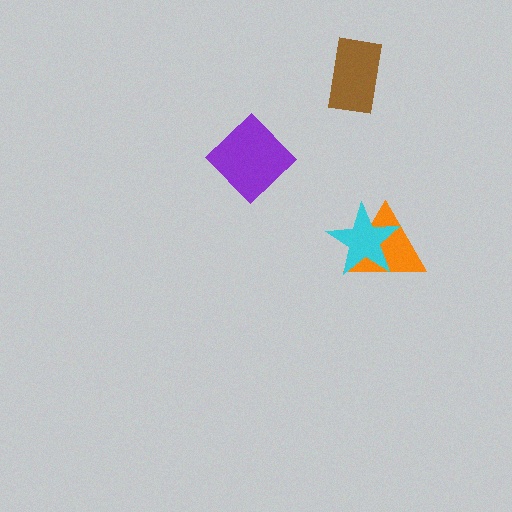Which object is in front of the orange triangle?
The cyan star is in front of the orange triangle.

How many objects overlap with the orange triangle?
1 object overlaps with the orange triangle.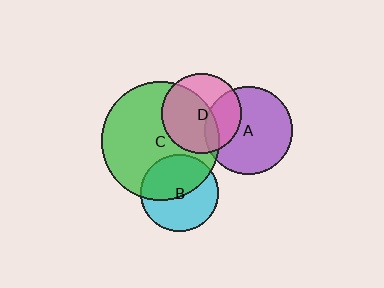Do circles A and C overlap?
Yes.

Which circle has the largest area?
Circle C (green).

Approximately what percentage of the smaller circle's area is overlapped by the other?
Approximately 10%.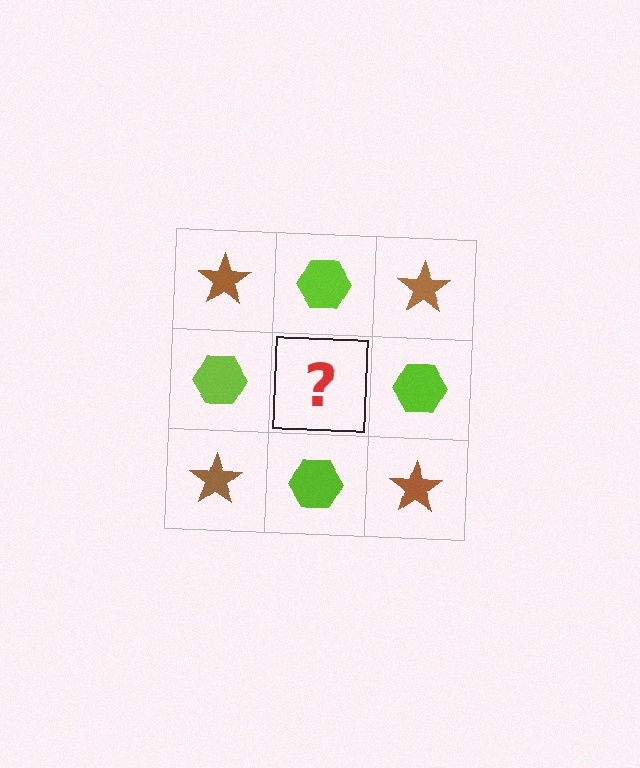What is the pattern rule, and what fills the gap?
The rule is that it alternates brown star and lime hexagon in a checkerboard pattern. The gap should be filled with a brown star.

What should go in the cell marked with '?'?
The missing cell should contain a brown star.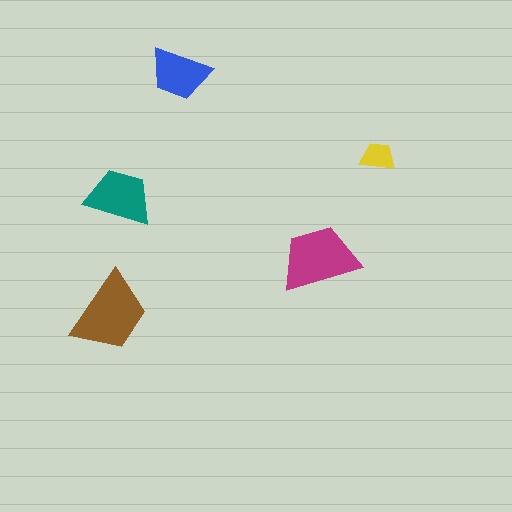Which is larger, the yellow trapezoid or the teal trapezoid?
The teal one.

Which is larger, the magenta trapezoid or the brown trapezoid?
The brown one.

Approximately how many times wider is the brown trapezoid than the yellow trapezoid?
About 2.5 times wider.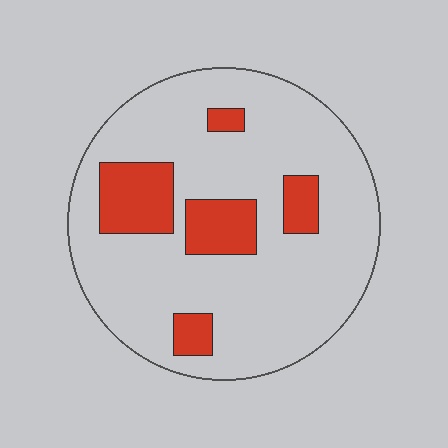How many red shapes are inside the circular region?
5.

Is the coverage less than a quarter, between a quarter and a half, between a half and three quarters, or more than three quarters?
Less than a quarter.